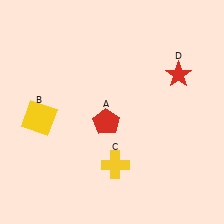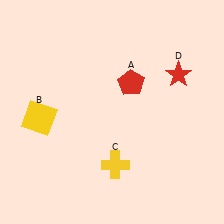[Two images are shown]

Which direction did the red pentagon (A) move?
The red pentagon (A) moved up.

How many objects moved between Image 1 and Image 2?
1 object moved between the two images.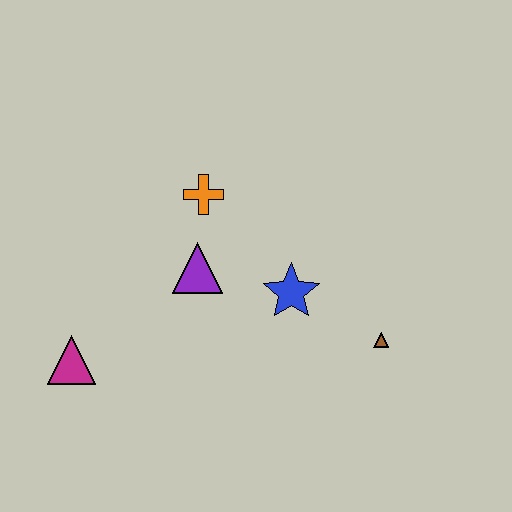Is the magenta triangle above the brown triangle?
No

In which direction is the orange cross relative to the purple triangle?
The orange cross is above the purple triangle.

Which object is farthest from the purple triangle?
The brown triangle is farthest from the purple triangle.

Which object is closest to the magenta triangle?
The purple triangle is closest to the magenta triangle.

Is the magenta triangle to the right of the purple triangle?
No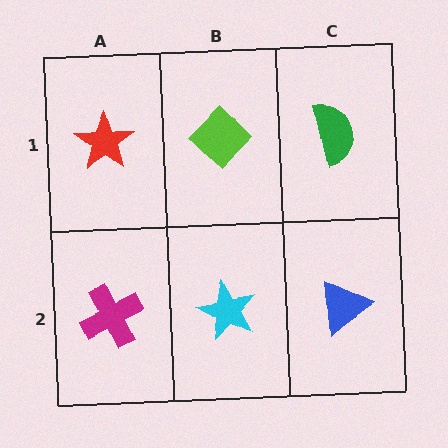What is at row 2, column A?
A magenta cross.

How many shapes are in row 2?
3 shapes.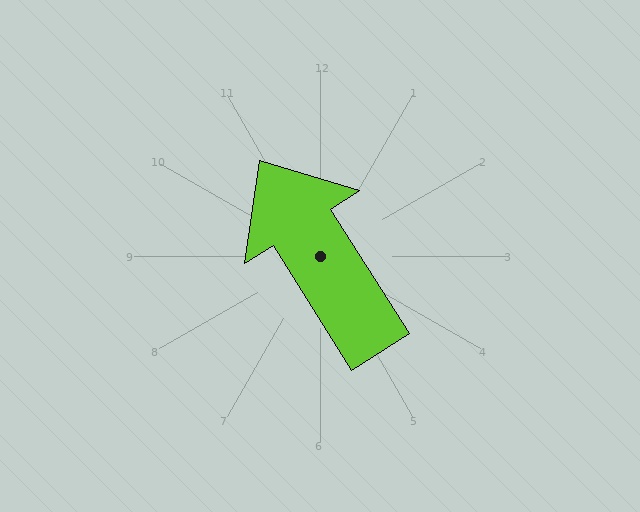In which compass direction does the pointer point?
Northwest.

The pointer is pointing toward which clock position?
Roughly 11 o'clock.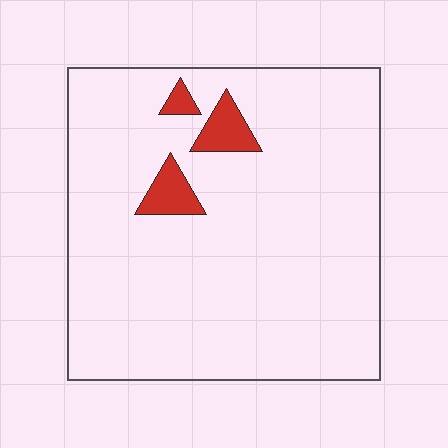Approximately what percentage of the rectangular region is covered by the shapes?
Approximately 5%.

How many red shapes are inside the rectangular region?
3.